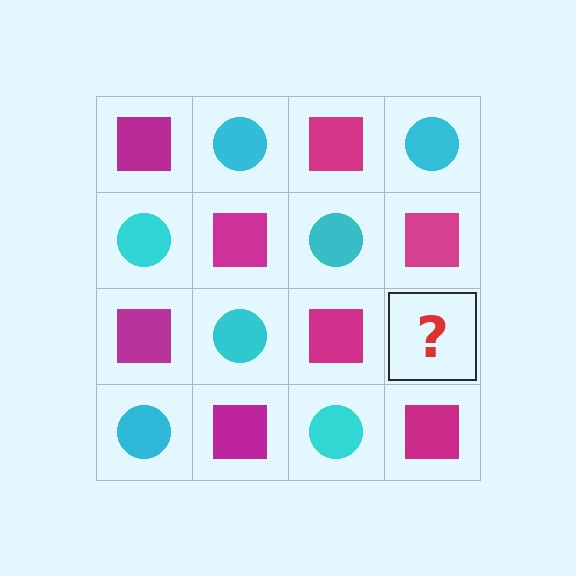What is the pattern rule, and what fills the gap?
The rule is that it alternates magenta square and cyan circle in a checkerboard pattern. The gap should be filled with a cyan circle.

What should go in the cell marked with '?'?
The missing cell should contain a cyan circle.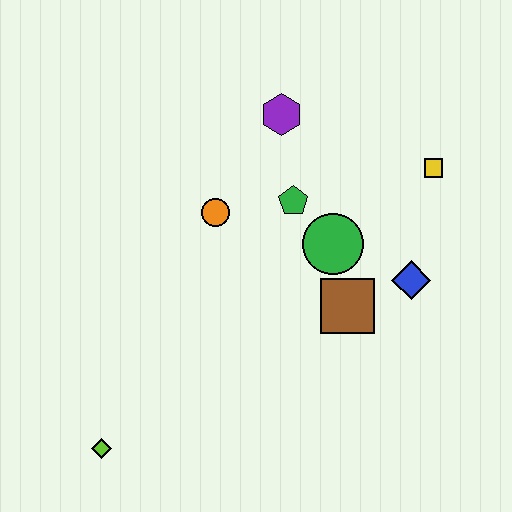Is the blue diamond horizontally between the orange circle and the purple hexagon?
No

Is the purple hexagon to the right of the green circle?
No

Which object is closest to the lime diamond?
The orange circle is closest to the lime diamond.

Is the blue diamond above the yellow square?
No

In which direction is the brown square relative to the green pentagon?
The brown square is below the green pentagon.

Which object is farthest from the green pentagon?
The lime diamond is farthest from the green pentagon.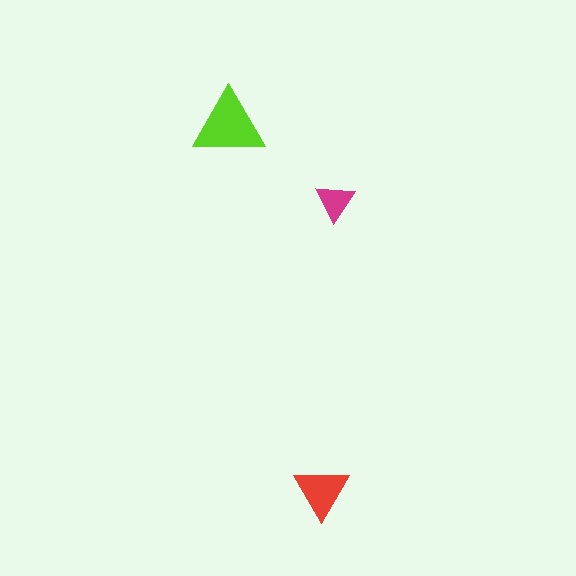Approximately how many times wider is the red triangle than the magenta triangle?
About 1.5 times wider.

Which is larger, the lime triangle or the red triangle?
The lime one.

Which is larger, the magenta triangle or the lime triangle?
The lime one.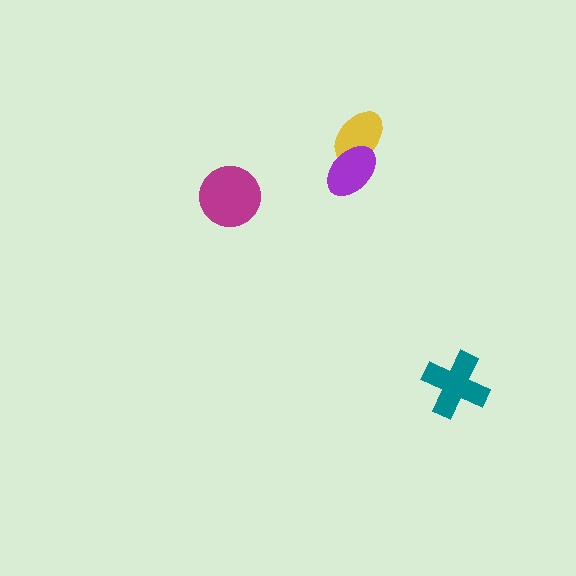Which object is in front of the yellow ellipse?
The purple ellipse is in front of the yellow ellipse.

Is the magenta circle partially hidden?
No, no other shape covers it.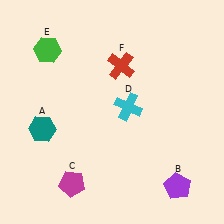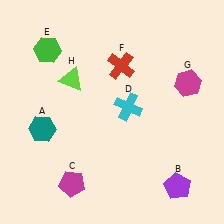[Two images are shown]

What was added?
A magenta hexagon (G), a lime triangle (H) were added in Image 2.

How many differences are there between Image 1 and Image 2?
There are 2 differences between the two images.